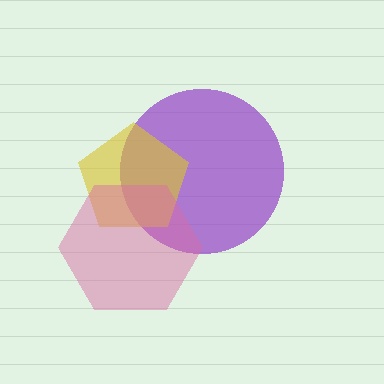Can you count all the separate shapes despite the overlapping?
Yes, there are 3 separate shapes.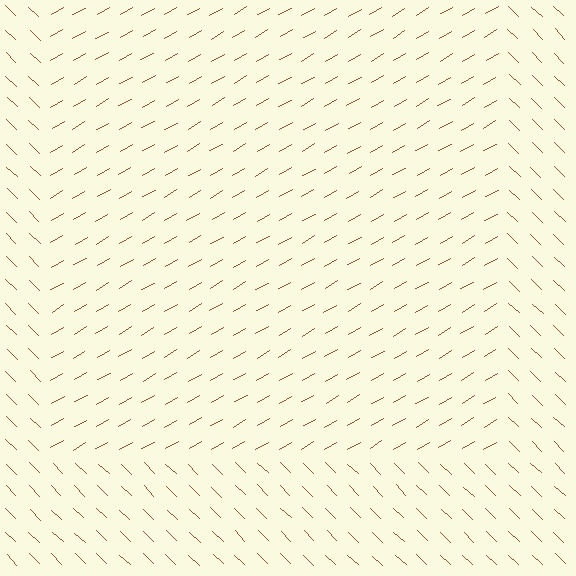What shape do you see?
I see a rectangle.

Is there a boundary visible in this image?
Yes, there is a texture boundary formed by a change in line orientation.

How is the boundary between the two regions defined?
The boundary is defined purely by a change in line orientation (approximately 74 degrees difference). All lines are the same color and thickness.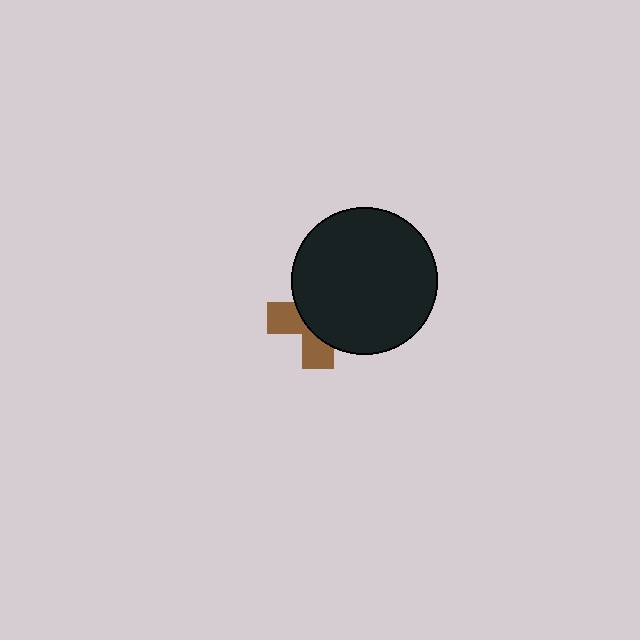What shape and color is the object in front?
The object in front is a black circle.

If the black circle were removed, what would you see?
You would see the complete brown cross.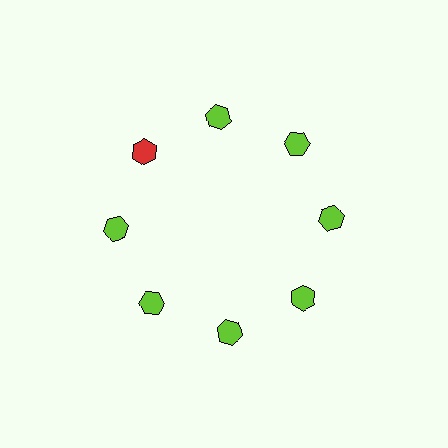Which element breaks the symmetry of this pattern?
The red hexagon at roughly the 10 o'clock position breaks the symmetry. All other shapes are lime hexagons.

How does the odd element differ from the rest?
It has a different color: red instead of lime.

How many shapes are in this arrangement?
There are 8 shapes arranged in a ring pattern.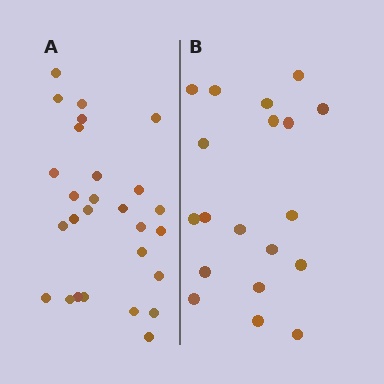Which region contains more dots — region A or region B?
Region A (the left region) has more dots.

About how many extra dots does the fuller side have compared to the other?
Region A has roughly 8 or so more dots than region B.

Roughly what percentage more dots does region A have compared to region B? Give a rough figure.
About 40% more.